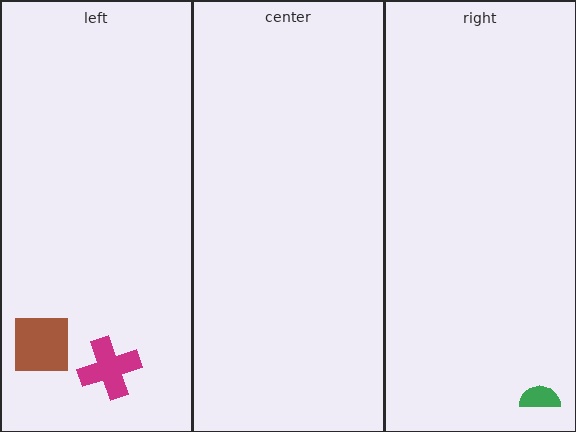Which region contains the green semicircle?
The right region.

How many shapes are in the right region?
1.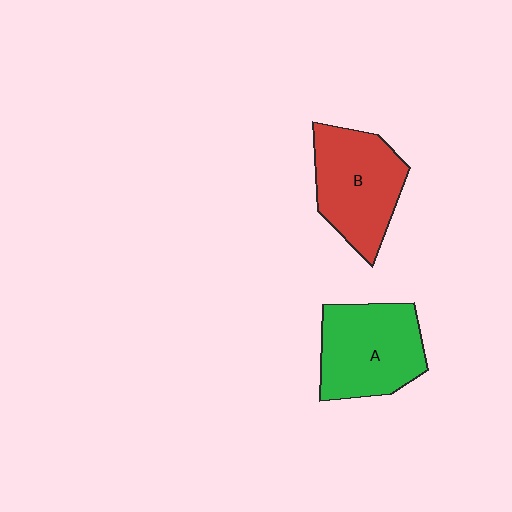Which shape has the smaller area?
Shape B (red).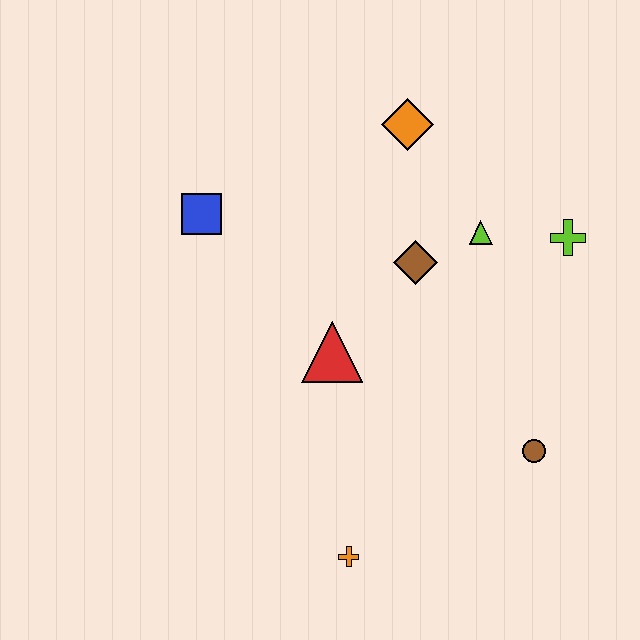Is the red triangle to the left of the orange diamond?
Yes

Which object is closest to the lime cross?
The lime triangle is closest to the lime cross.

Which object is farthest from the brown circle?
The blue square is farthest from the brown circle.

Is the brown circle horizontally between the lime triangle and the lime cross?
Yes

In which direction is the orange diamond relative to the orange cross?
The orange diamond is above the orange cross.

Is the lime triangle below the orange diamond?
Yes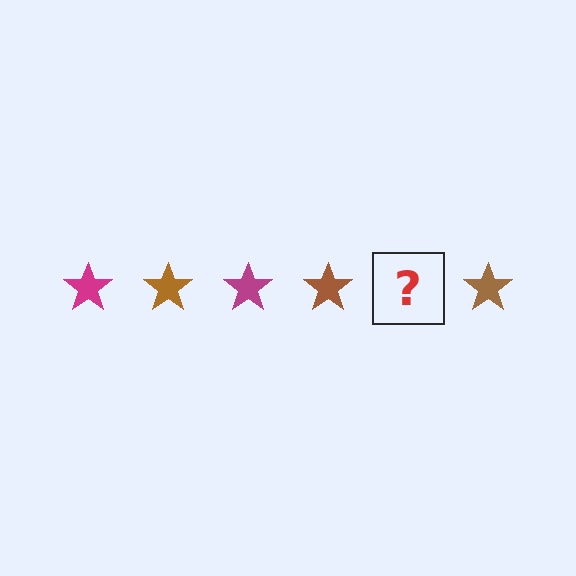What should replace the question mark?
The question mark should be replaced with a magenta star.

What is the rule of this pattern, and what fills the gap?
The rule is that the pattern cycles through magenta, brown stars. The gap should be filled with a magenta star.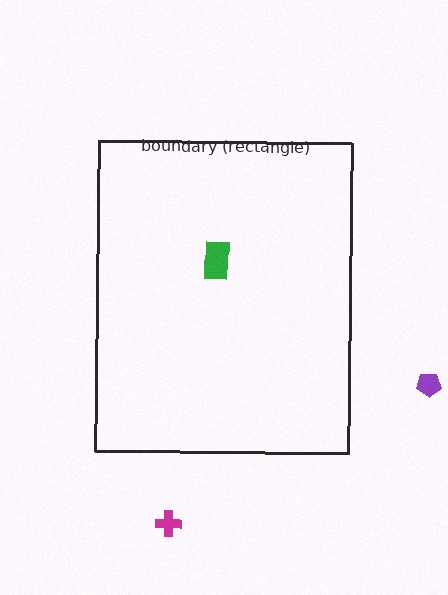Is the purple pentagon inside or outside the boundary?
Outside.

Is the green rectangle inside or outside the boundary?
Inside.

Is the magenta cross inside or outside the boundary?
Outside.